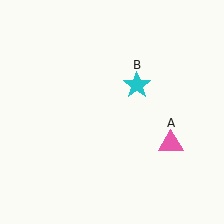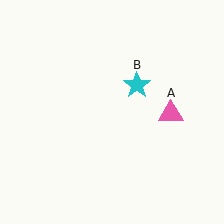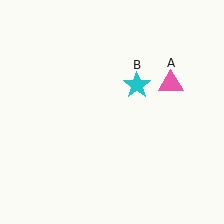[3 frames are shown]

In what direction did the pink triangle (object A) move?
The pink triangle (object A) moved up.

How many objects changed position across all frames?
1 object changed position: pink triangle (object A).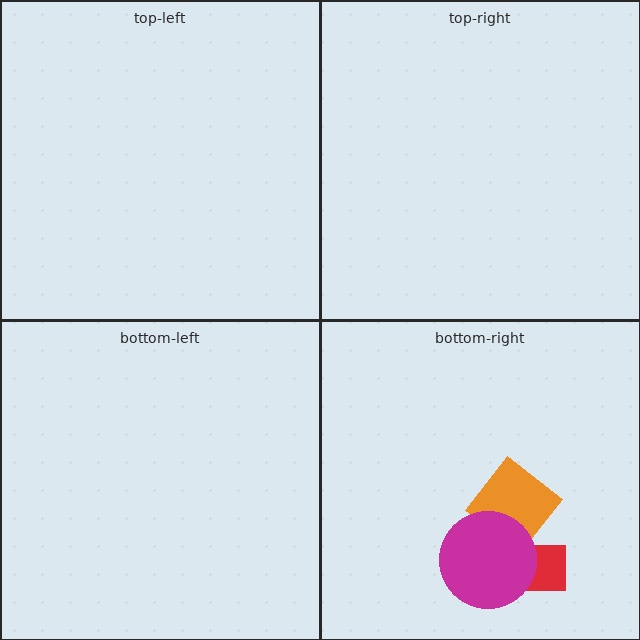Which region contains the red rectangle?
The bottom-right region.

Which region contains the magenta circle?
The bottom-right region.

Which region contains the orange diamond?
The bottom-right region.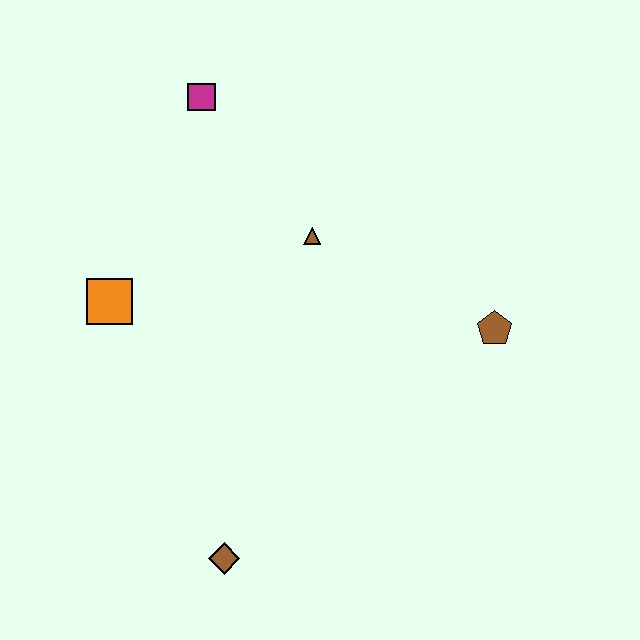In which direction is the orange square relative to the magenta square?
The orange square is below the magenta square.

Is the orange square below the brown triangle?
Yes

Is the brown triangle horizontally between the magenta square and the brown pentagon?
Yes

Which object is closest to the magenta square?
The brown triangle is closest to the magenta square.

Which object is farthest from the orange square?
The brown pentagon is farthest from the orange square.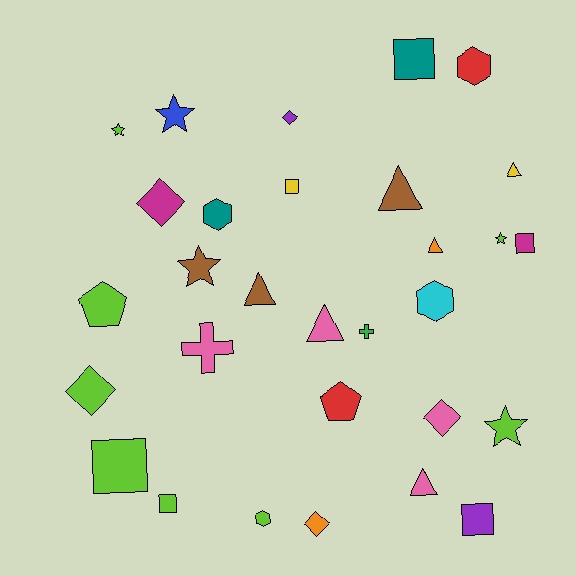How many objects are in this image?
There are 30 objects.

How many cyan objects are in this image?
There is 1 cyan object.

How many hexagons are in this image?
There are 4 hexagons.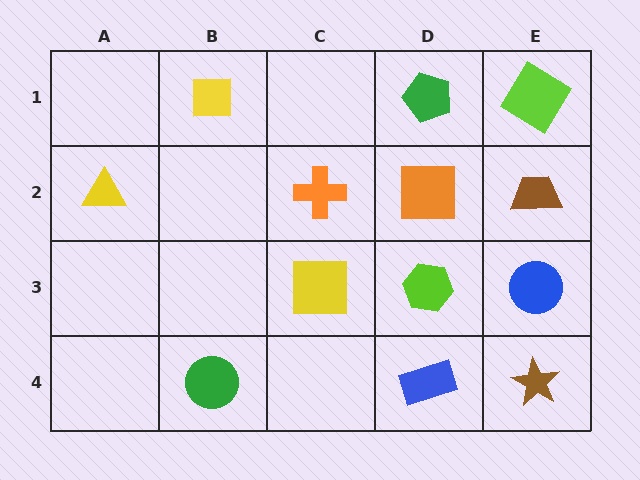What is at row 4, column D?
A blue rectangle.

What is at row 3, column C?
A yellow square.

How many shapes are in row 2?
4 shapes.